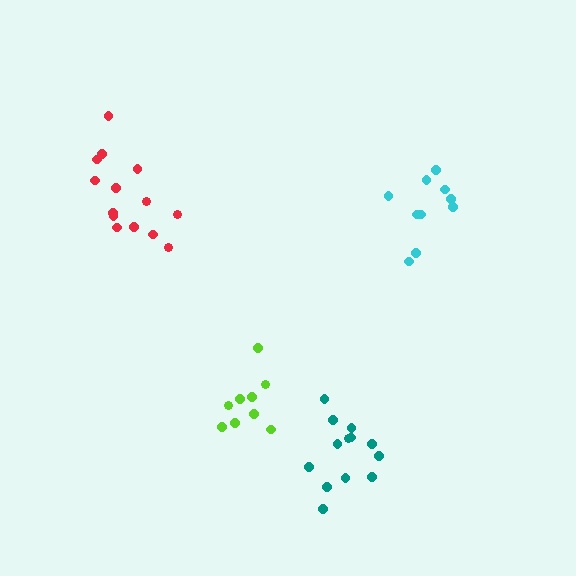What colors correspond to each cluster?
The clusters are colored: teal, lime, red, cyan.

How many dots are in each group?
Group 1: 13 dots, Group 2: 9 dots, Group 3: 14 dots, Group 4: 10 dots (46 total).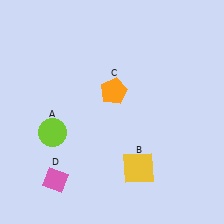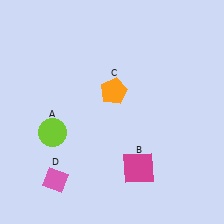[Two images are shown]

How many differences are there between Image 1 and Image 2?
There is 1 difference between the two images.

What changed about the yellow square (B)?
In Image 1, B is yellow. In Image 2, it changed to magenta.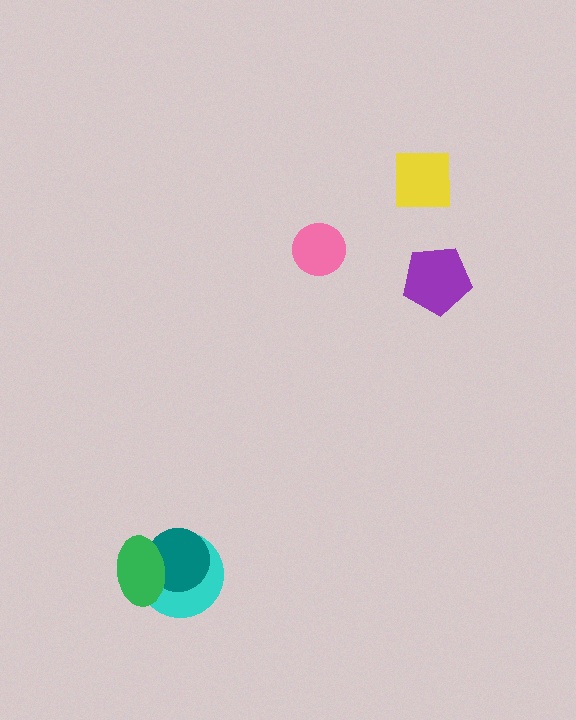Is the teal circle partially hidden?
Yes, it is partially covered by another shape.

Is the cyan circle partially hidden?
Yes, it is partially covered by another shape.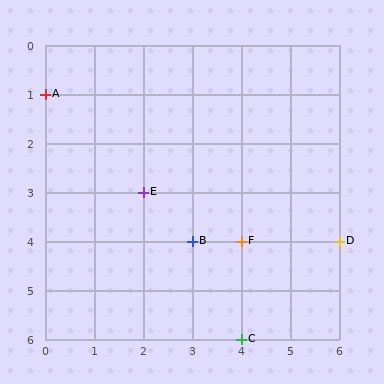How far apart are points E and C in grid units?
Points E and C are 2 columns and 3 rows apart (about 3.6 grid units diagonally).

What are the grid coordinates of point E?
Point E is at grid coordinates (2, 3).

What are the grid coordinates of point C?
Point C is at grid coordinates (4, 6).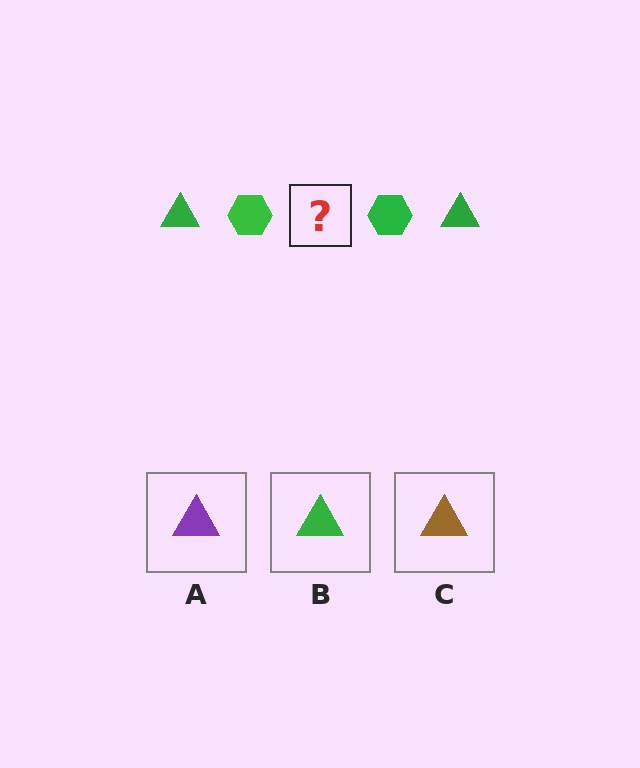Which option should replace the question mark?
Option B.